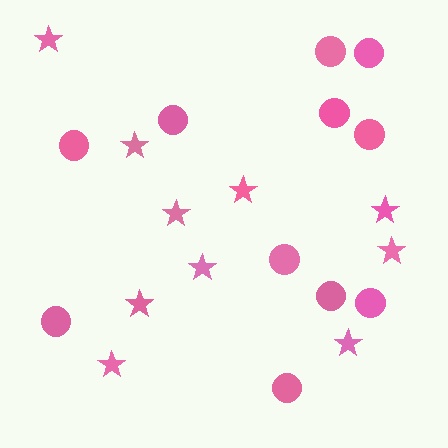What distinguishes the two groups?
There are 2 groups: one group of stars (10) and one group of circles (11).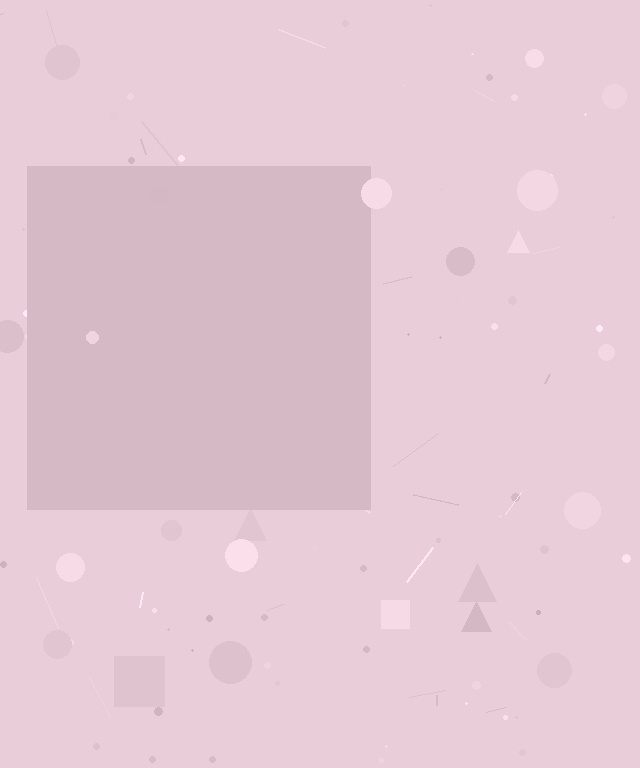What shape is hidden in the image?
A square is hidden in the image.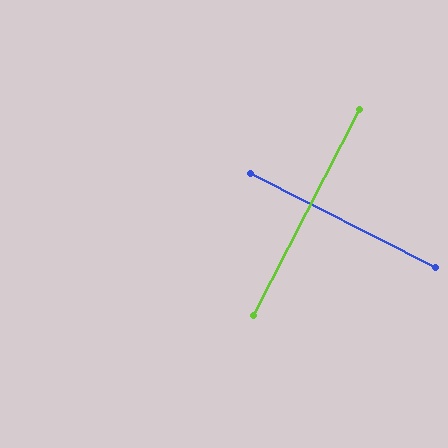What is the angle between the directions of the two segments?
Approximately 90 degrees.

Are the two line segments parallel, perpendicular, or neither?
Perpendicular — they meet at approximately 90°.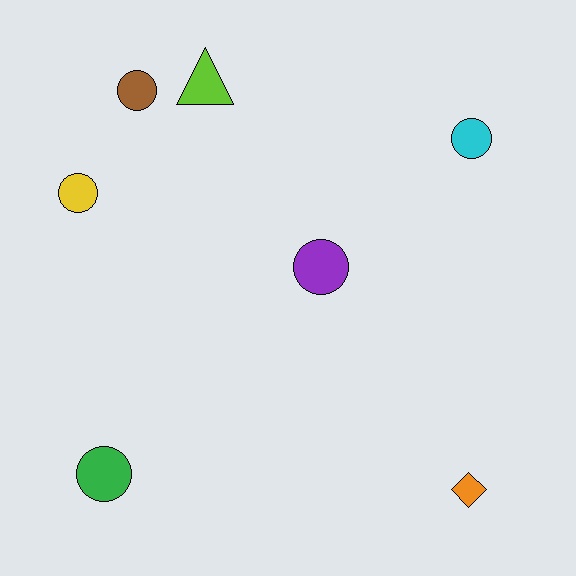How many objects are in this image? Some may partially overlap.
There are 7 objects.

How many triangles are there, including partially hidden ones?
There is 1 triangle.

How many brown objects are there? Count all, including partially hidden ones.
There is 1 brown object.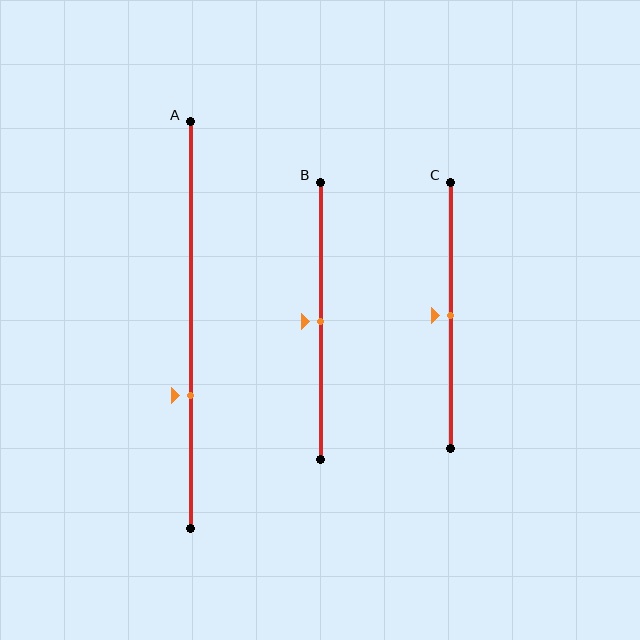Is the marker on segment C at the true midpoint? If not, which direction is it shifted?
Yes, the marker on segment C is at the true midpoint.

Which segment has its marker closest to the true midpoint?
Segment B has its marker closest to the true midpoint.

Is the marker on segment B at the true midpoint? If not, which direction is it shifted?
Yes, the marker on segment B is at the true midpoint.